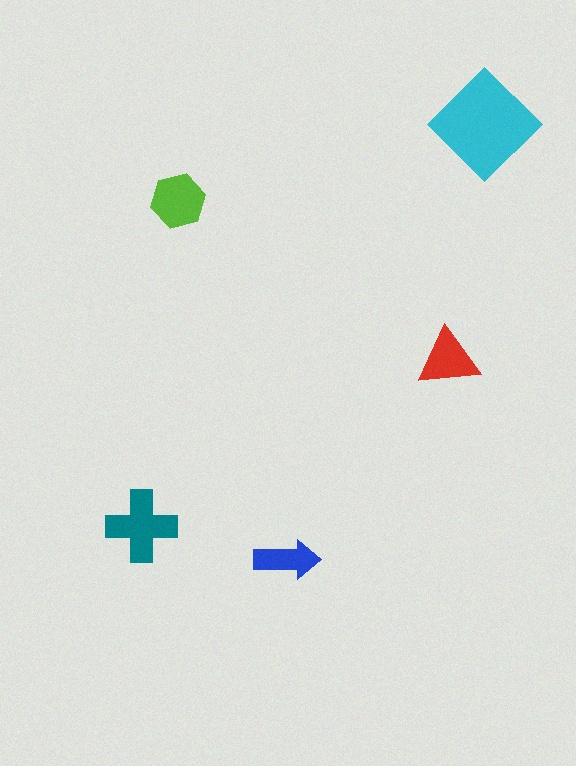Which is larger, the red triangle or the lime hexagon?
The lime hexagon.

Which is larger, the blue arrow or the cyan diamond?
The cyan diamond.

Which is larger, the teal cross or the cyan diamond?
The cyan diamond.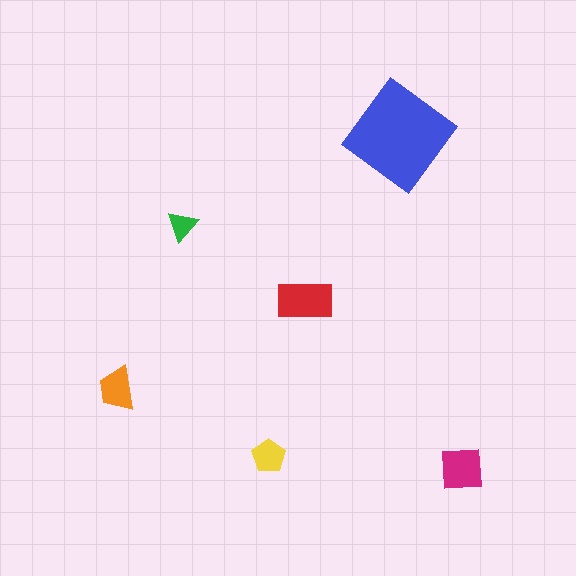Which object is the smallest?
The green triangle.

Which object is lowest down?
The magenta square is bottommost.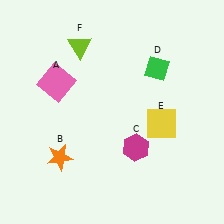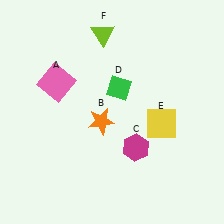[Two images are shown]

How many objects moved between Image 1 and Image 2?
3 objects moved between the two images.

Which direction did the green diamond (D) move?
The green diamond (D) moved left.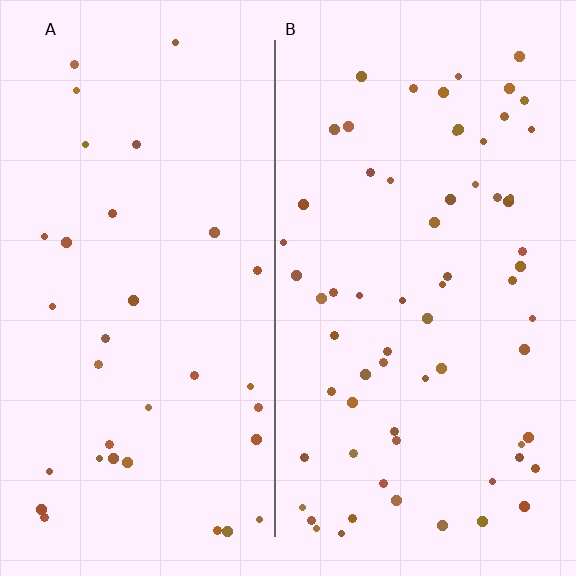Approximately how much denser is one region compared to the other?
Approximately 2.0× — region B over region A.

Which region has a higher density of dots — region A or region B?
B (the right).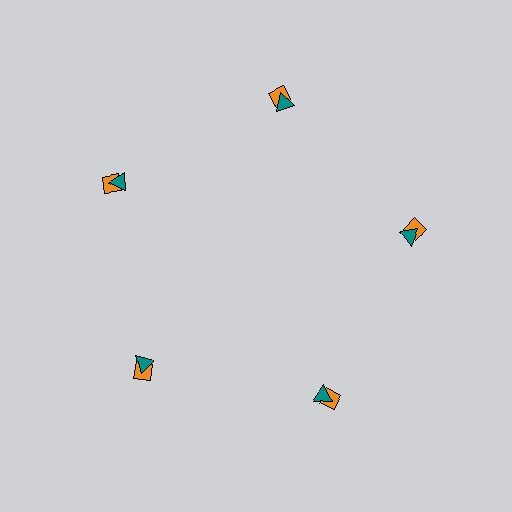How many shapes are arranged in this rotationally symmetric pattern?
There are 10 shapes, arranged in 5 groups of 2.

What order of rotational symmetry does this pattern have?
This pattern has 5-fold rotational symmetry.